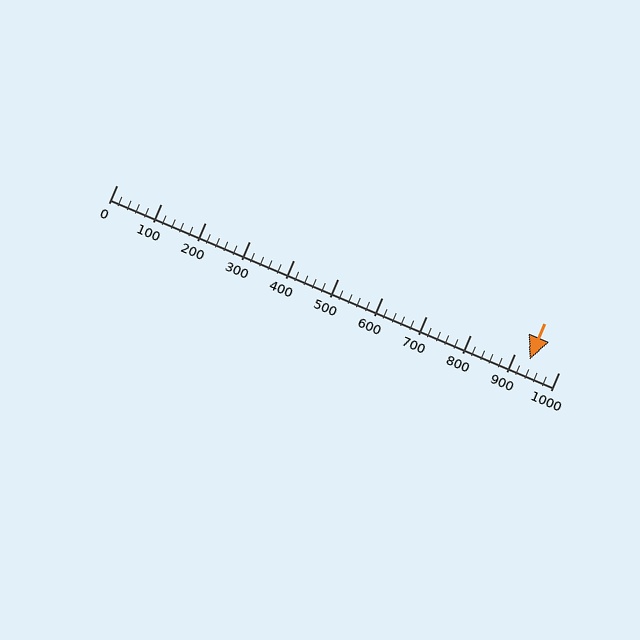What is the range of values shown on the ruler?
The ruler shows values from 0 to 1000.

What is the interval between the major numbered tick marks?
The major tick marks are spaced 100 units apart.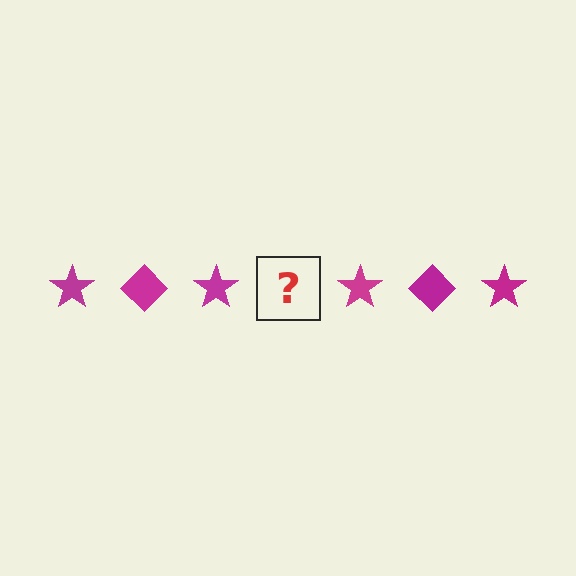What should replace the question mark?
The question mark should be replaced with a magenta diamond.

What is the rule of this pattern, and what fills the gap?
The rule is that the pattern cycles through star, diamond shapes in magenta. The gap should be filled with a magenta diamond.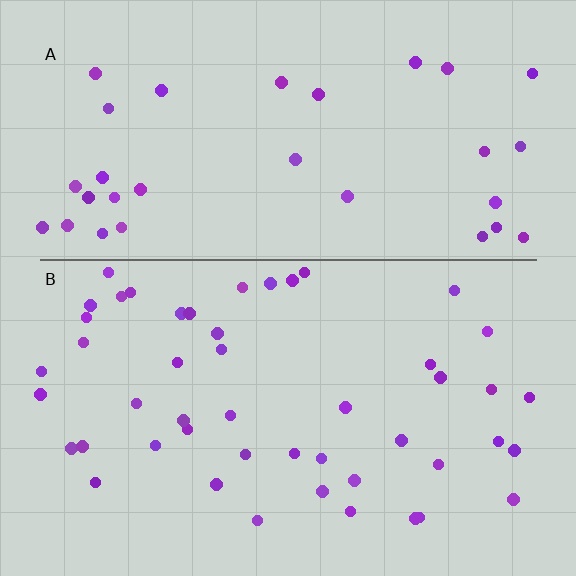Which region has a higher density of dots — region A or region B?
B (the bottom).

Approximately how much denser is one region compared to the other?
Approximately 1.5× — region B over region A.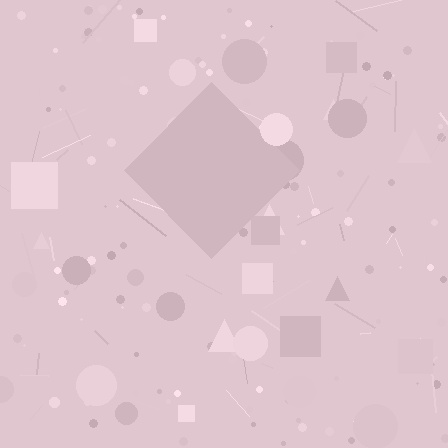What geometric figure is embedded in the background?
A diamond is embedded in the background.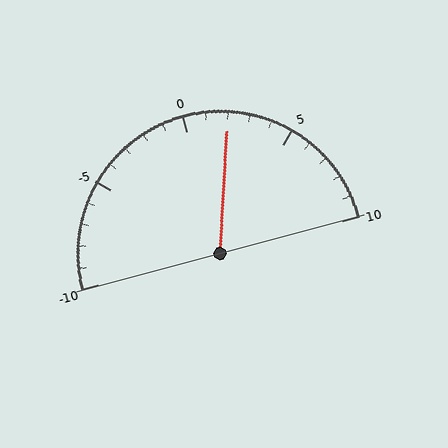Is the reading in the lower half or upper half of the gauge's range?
The reading is in the upper half of the range (-10 to 10).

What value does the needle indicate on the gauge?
The needle indicates approximately 2.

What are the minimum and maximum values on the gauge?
The gauge ranges from -10 to 10.